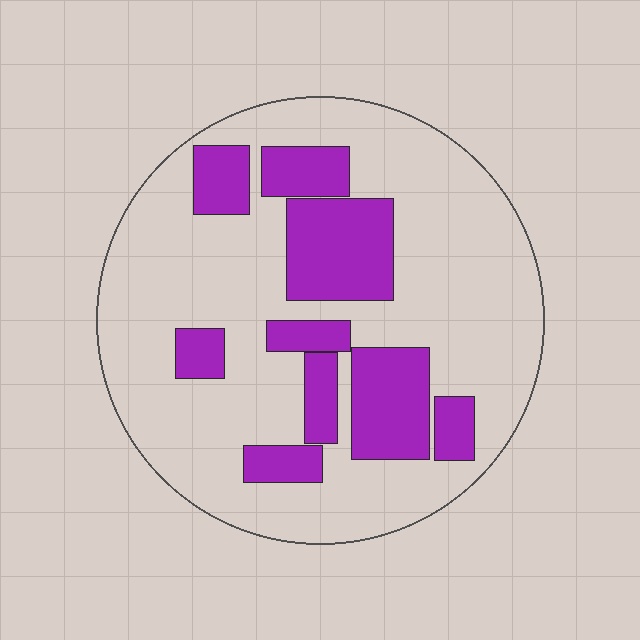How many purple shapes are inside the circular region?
9.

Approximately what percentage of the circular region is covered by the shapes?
Approximately 25%.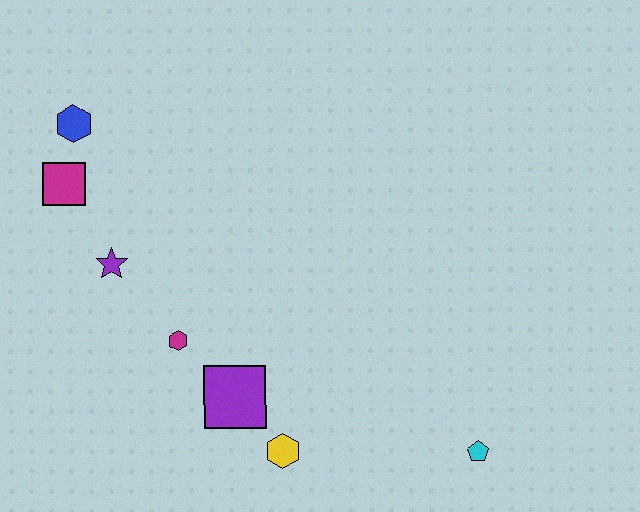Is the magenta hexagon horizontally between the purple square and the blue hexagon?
Yes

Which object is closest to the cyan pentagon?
The yellow hexagon is closest to the cyan pentagon.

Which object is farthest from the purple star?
The cyan pentagon is farthest from the purple star.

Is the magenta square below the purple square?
No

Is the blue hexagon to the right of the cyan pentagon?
No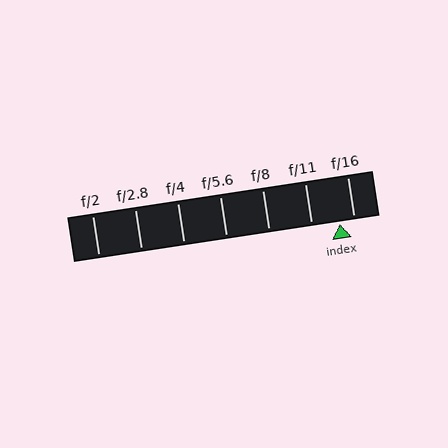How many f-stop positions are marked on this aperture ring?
There are 7 f-stop positions marked.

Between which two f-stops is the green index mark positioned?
The index mark is between f/11 and f/16.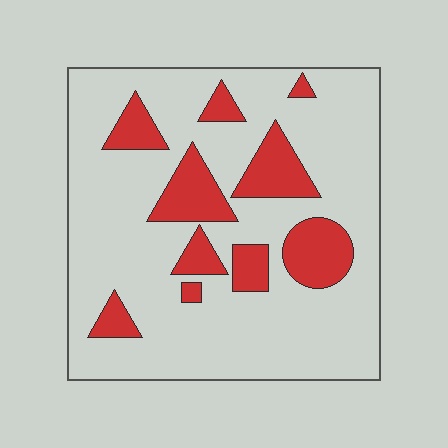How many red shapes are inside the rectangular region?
10.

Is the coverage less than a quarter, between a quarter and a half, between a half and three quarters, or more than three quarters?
Less than a quarter.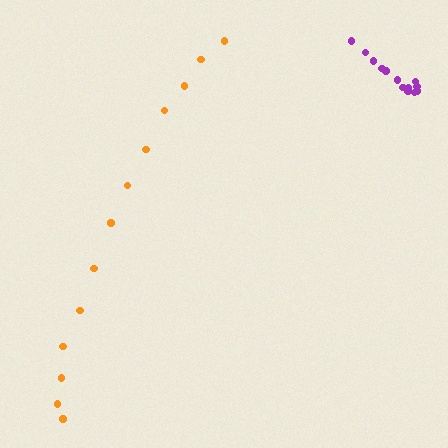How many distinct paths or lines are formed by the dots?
There are 2 distinct paths.